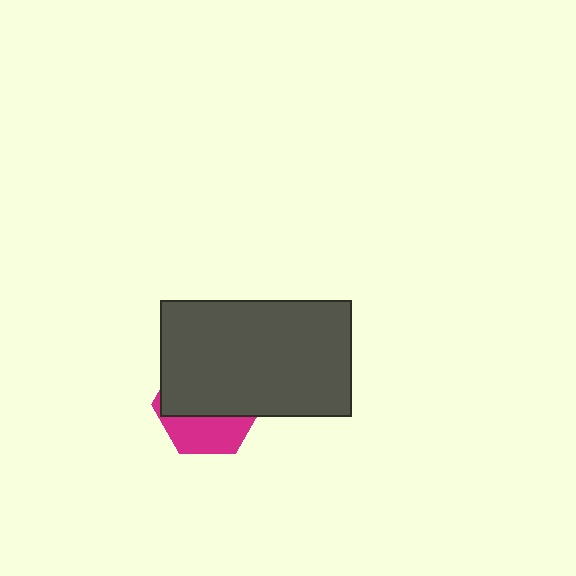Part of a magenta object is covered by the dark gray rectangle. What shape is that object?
It is a hexagon.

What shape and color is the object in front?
The object in front is a dark gray rectangle.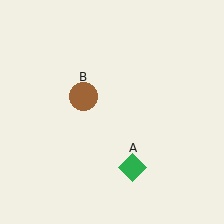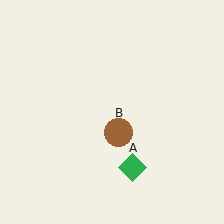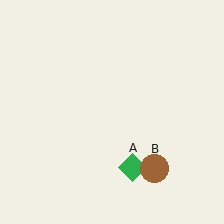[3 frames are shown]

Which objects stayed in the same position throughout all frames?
Green diamond (object A) remained stationary.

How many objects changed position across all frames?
1 object changed position: brown circle (object B).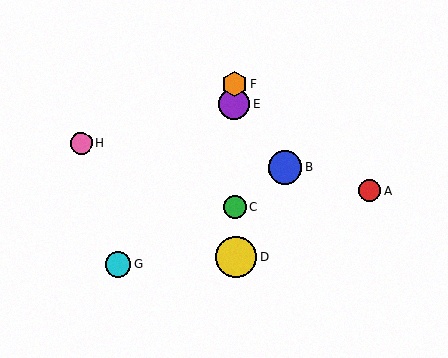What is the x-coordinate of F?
Object F is at x≈234.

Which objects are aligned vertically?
Objects C, D, E, F are aligned vertically.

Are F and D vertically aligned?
Yes, both are at x≈234.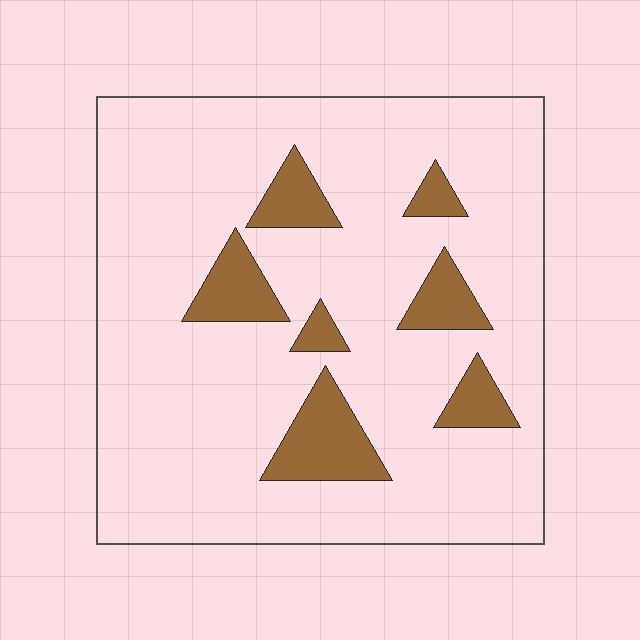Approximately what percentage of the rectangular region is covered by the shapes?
Approximately 15%.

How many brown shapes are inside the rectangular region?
7.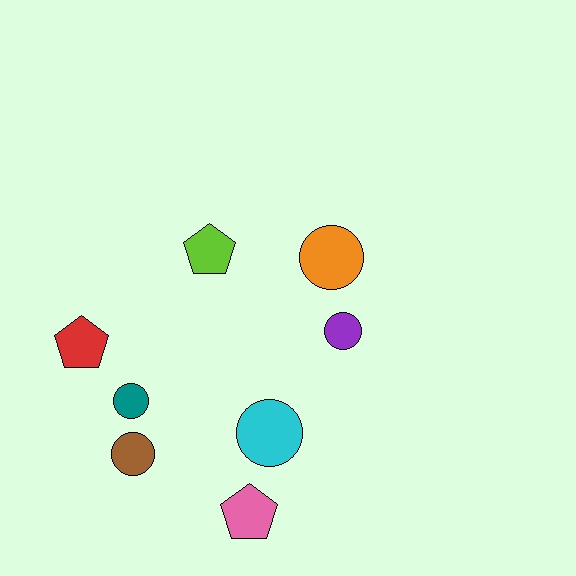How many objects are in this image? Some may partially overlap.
There are 8 objects.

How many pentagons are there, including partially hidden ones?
There are 3 pentagons.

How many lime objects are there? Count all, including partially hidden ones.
There is 1 lime object.